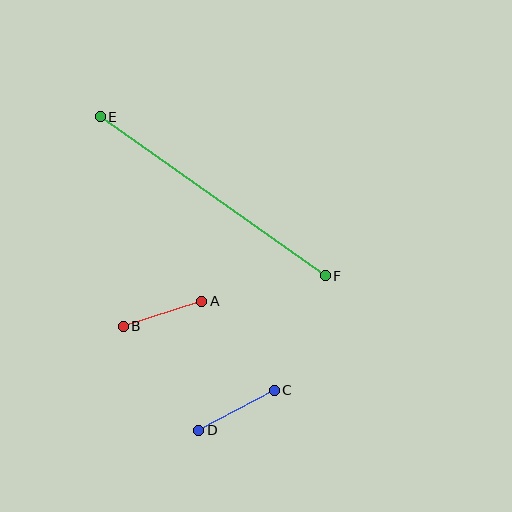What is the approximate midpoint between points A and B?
The midpoint is at approximately (162, 314) pixels.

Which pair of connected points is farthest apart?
Points E and F are farthest apart.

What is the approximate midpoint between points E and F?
The midpoint is at approximately (213, 196) pixels.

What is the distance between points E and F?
The distance is approximately 275 pixels.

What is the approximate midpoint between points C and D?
The midpoint is at approximately (236, 410) pixels.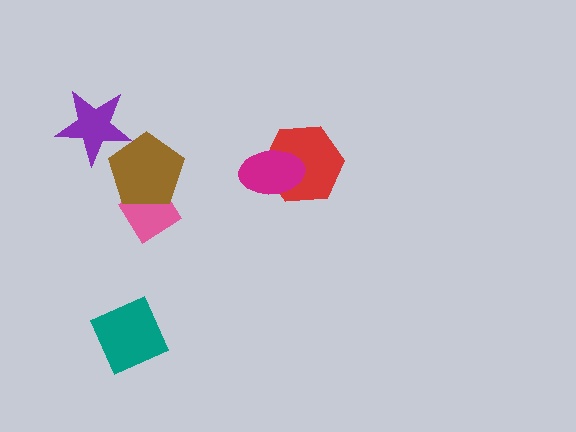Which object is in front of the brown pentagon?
The purple star is in front of the brown pentagon.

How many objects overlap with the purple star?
1 object overlaps with the purple star.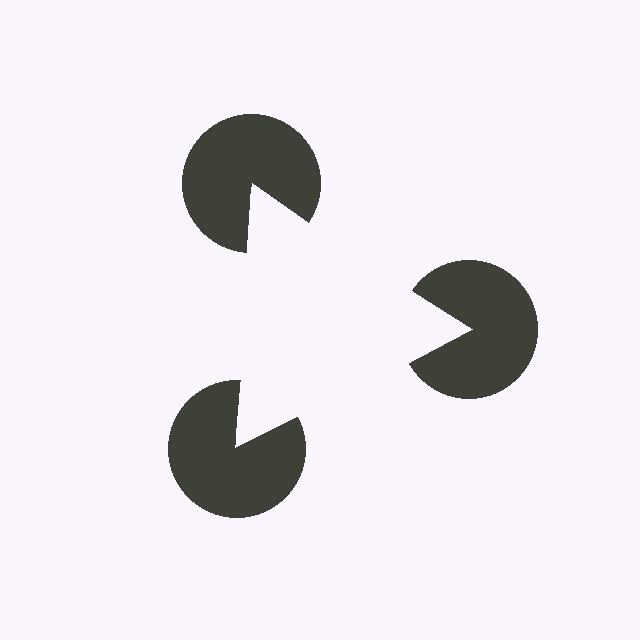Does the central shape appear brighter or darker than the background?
It typically appears slightly brighter than the background, even though no actual brightness change is drawn.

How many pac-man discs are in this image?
There are 3 — one at each vertex of the illusory triangle.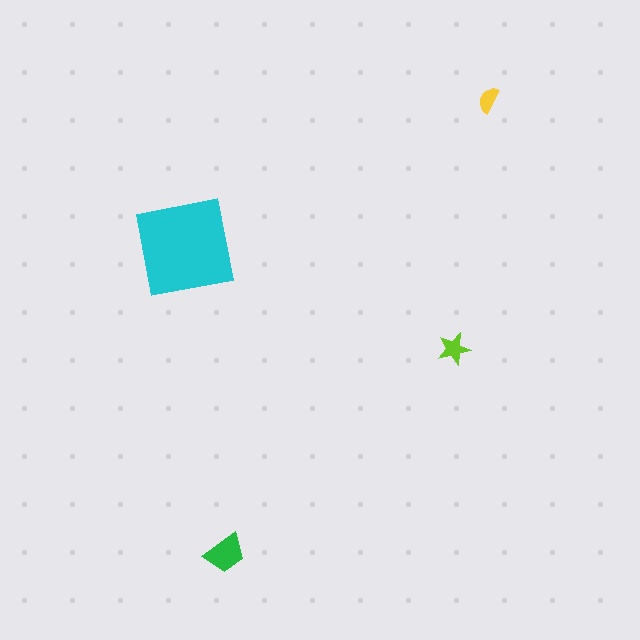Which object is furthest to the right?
The yellow semicircle is rightmost.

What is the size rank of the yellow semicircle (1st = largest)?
4th.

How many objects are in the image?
There are 4 objects in the image.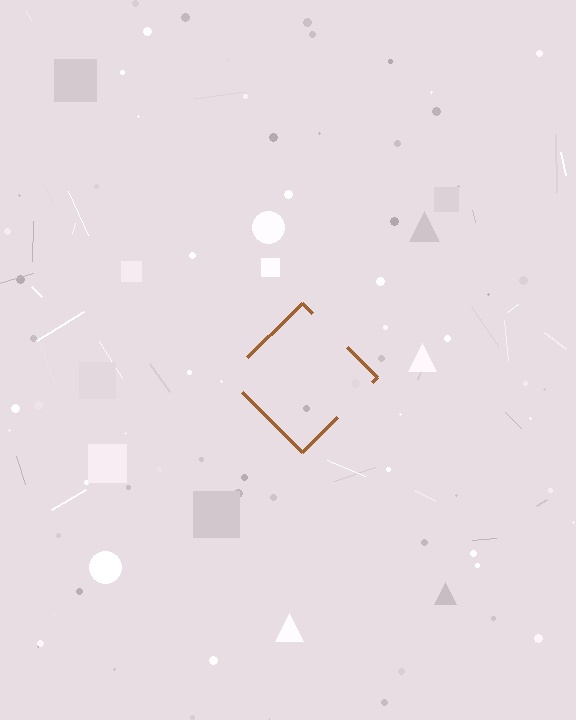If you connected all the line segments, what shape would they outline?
They would outline a diamond.